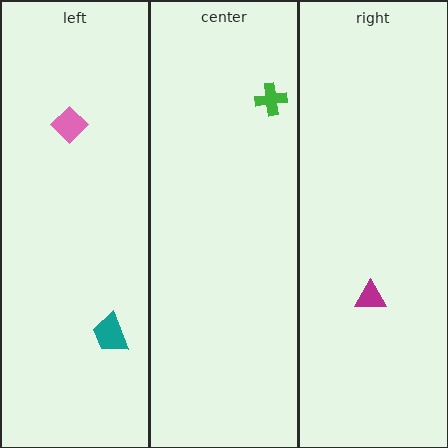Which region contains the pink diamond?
The left region.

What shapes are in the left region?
The teal trapezoid, the pink diamond.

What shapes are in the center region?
The green cross.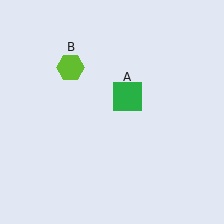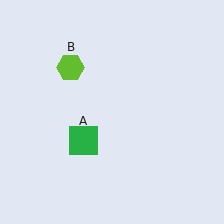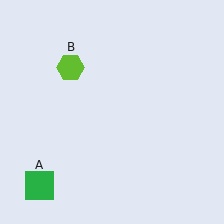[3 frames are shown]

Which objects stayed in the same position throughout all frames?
Lime hexagon (object B) remained stationary.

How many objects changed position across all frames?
1 object changed position: green square (object A).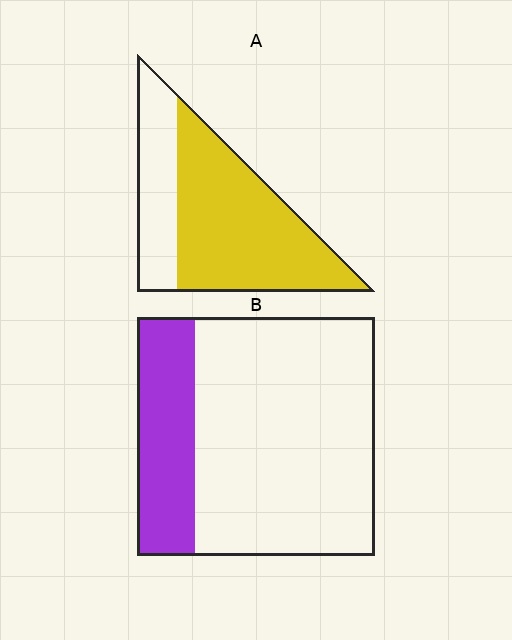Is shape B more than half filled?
No.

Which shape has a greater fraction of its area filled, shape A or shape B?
Shape A.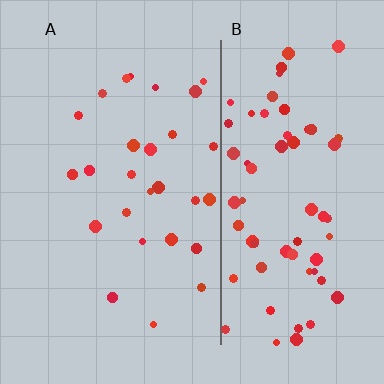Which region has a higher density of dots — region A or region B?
B (the right).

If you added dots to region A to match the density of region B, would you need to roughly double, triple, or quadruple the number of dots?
Approximately triple.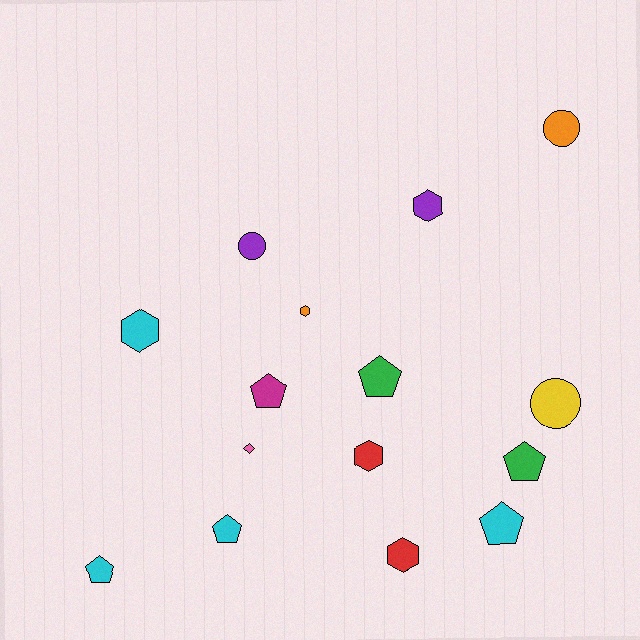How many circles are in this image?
There are 3 circles.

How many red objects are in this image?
There are 2 red objects.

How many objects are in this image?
There are 15 objects.